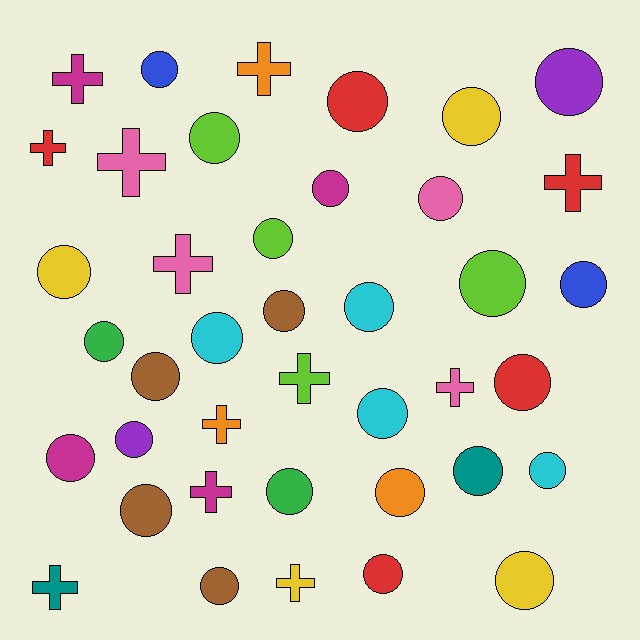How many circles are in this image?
There are 28 circles.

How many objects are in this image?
There are 40 objects.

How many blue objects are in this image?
There are 2 blue objects.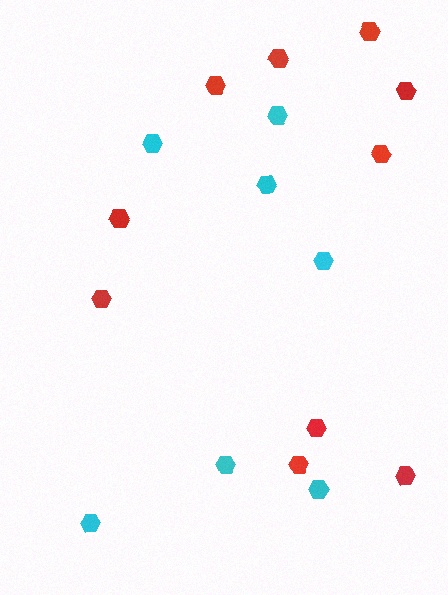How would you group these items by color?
There are 2 groups: one group of red hexagons (10) and one group of cyan hexagons (7).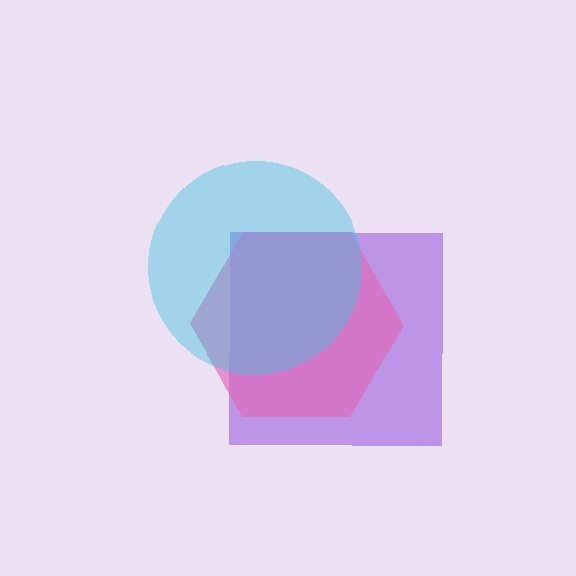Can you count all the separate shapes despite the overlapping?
Yes, there are 3 separate shapes.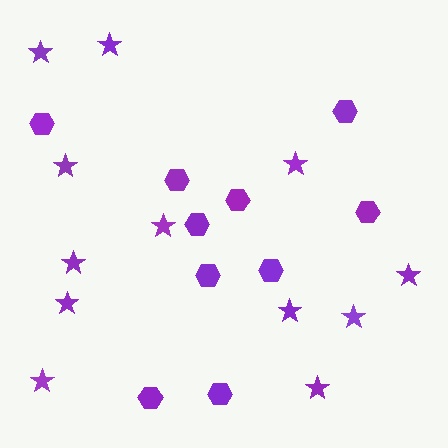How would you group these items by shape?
There are 2 groups: one group of hexagons (10) and one group of stars (12).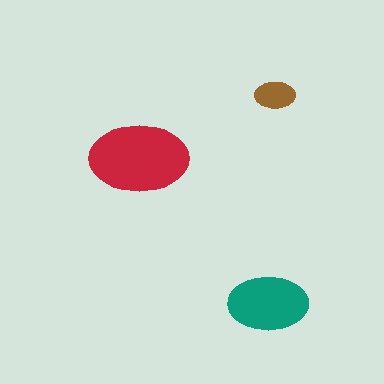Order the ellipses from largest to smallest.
the red one, the teal one, the brown one.